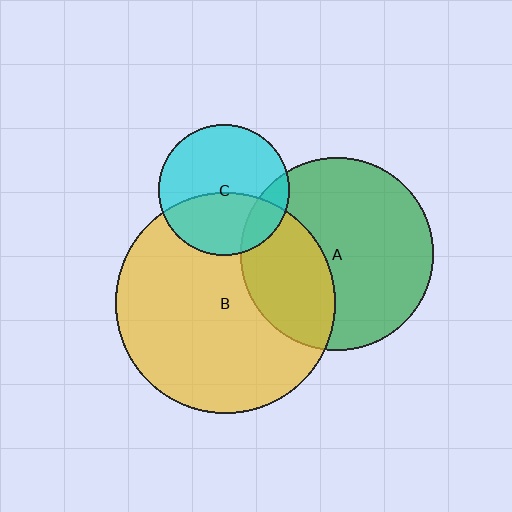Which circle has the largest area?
Circle B (yellow).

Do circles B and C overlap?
Yes.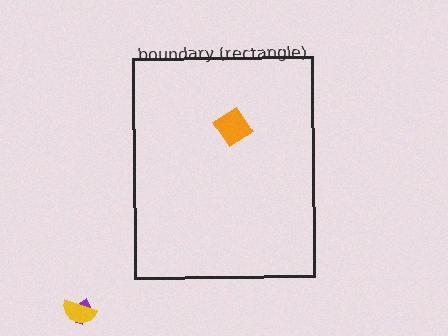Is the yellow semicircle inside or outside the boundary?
Outside.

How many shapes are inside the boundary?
1 inside, 2 outside.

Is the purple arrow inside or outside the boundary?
Outside.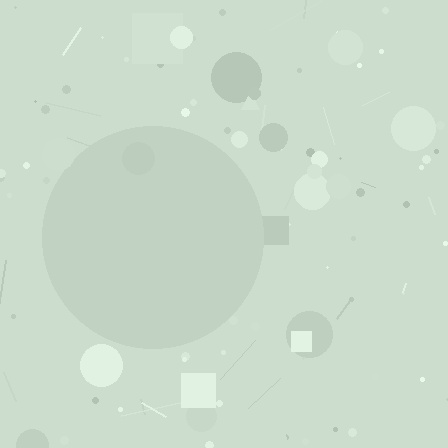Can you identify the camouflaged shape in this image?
The camouflaged shape is a circle.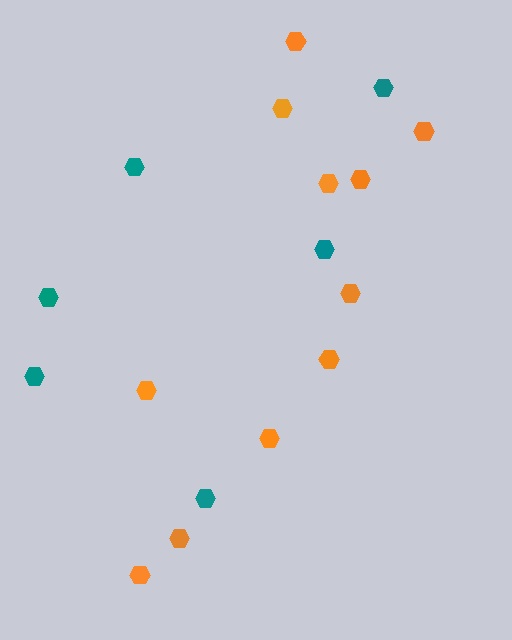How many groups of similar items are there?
There are 2 groups: one group of teal hexagons (6) and one group of orange hexagons (11).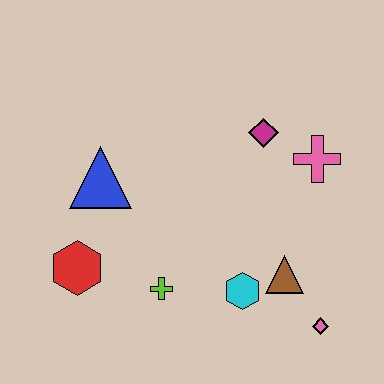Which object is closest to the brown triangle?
The cyan hexagon is closest to the brown triangle.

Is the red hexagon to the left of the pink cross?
Yes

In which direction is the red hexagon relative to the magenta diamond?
The red hexagon is to the left of the magenta diamond.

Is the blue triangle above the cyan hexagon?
Yes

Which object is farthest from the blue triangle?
The pink diamond is farthest from the blue triangle.